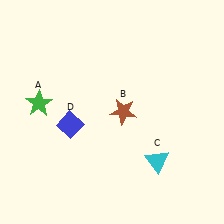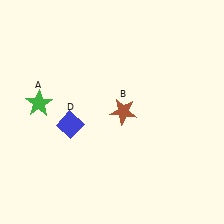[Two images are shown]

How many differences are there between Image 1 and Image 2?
There is 1 difference between the two images.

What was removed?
The cyan triangle (C) was removed in Image 2.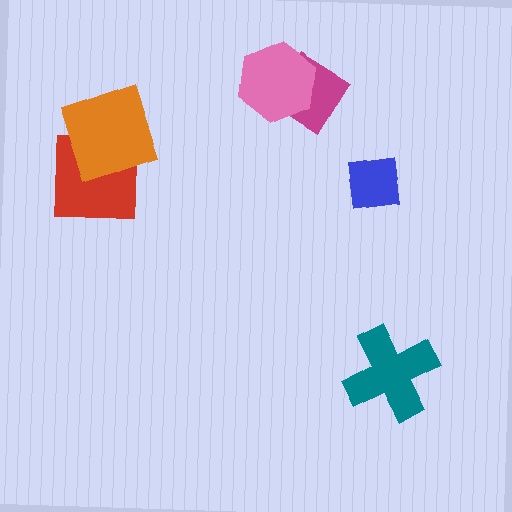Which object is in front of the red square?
The orange square is in front of the red square.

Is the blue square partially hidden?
No, no other shape covers it.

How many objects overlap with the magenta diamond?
1 object overlaps with the magenta diamond.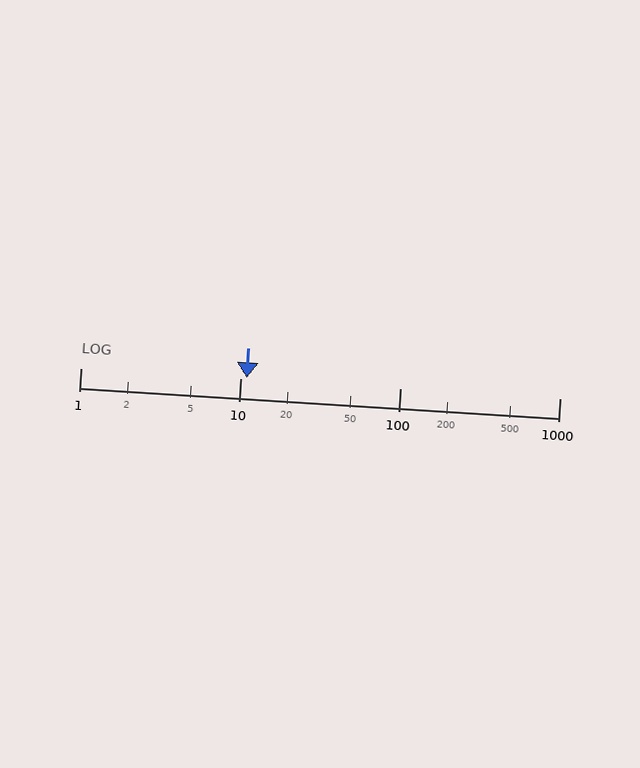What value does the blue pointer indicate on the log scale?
The pointer indicates approximately 11.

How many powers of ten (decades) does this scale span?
The scale spans 3 decades, from 1 to 1000.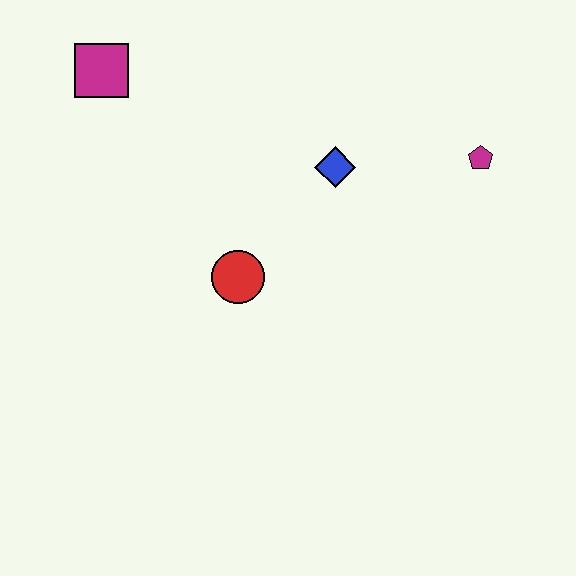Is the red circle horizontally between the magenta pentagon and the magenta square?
Yes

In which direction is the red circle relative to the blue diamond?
The red circle is below the blue diamond.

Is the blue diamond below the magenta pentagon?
Yes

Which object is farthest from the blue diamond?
The magenta square is farthest from the blue diamond.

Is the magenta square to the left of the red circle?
Yes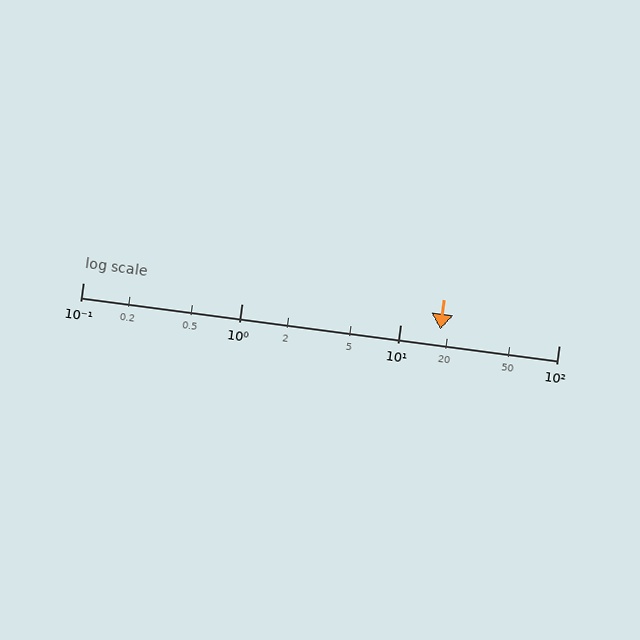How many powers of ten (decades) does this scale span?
The scale spans 3 decades, from 0.1 to 100.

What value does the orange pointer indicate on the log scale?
The pointer indicates approximately 18.